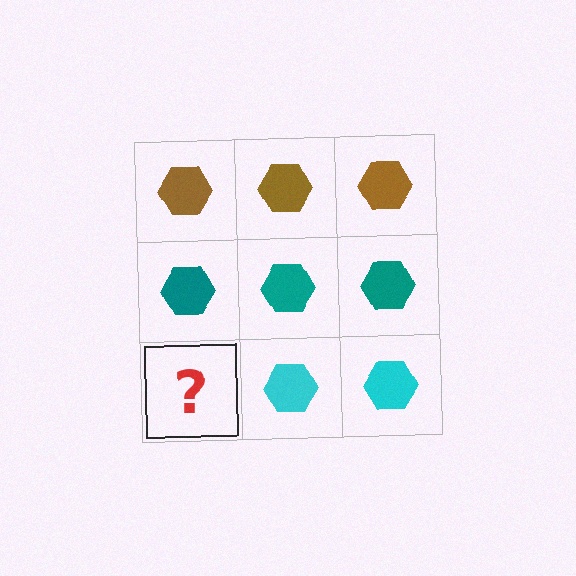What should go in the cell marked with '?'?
The missing cell should contain a cyan hexagon.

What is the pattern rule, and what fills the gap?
The rule is that each row has a consistent color. The gap should be filled with a cyan hexagon.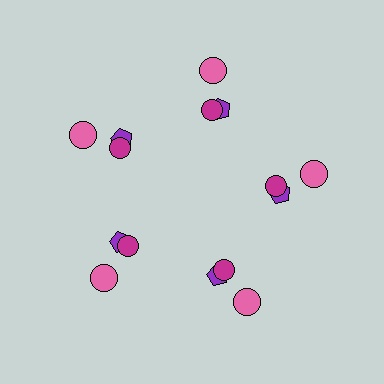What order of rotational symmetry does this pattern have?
This pattern has 5-fold rotational symmetry.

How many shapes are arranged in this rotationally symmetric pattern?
There are 15 shapes, arranged in 5 groups of 3.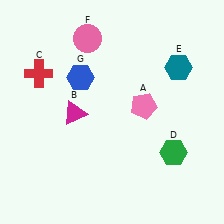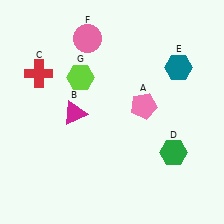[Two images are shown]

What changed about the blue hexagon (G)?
In Image 1, G is blue. In Image 2, it changed to lime.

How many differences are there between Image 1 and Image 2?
There is 1 difference between the two images.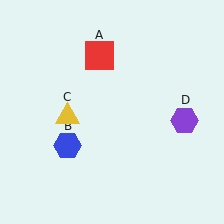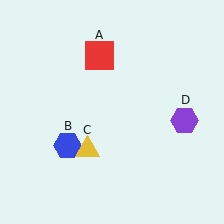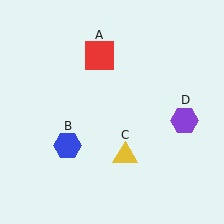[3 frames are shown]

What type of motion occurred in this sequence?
The yellow triangle (object C) rotated counterclockwise around the center of the scene.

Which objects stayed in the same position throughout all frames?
Red square (object A) and blue hexagon (object B) and purple hexagon (object D) remained stationary.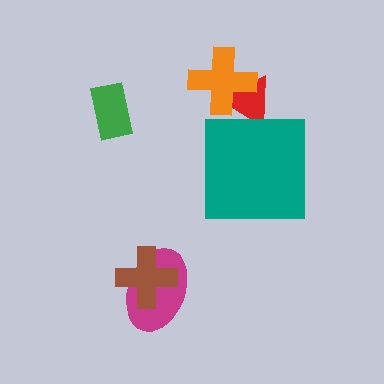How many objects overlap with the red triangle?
2 objects overlap with the red triangle.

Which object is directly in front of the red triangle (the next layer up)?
The orange cross is directly in front of the red triangle.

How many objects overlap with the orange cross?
1 object overlaps with the orange cross.